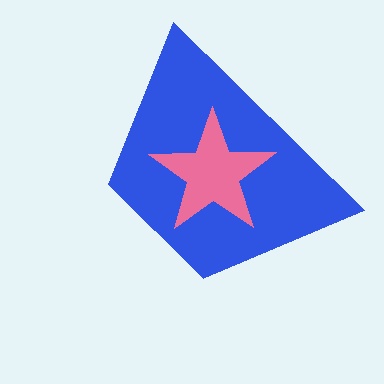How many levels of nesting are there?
2.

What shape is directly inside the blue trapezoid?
The pink star.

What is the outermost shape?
The blue trapezoid.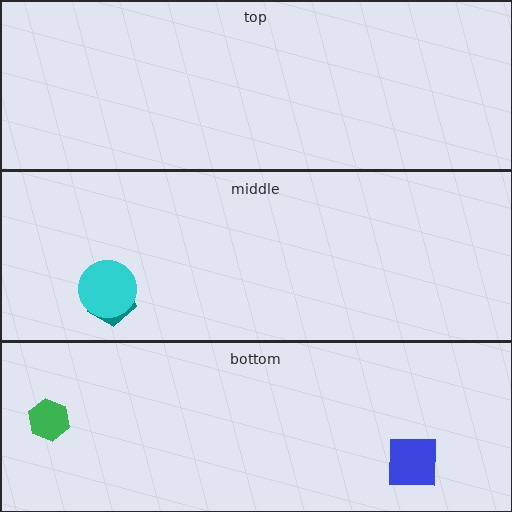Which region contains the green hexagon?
The bottom region.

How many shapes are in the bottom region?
2.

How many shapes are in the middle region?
2.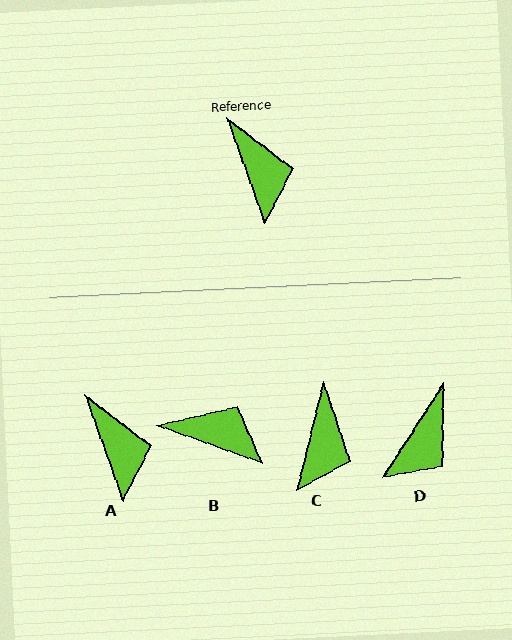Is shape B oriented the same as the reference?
No, it is off by about 51 degrees.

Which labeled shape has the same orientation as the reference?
A.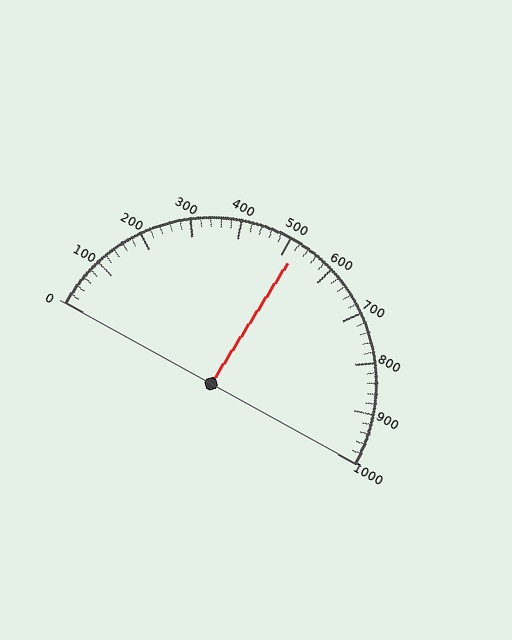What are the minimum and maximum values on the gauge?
The gauge ranges from 0 to 1000.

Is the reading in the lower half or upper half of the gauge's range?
The reading is in the upper half of the range (0 to 1000).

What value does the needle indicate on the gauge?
The needle indicates approximately 520.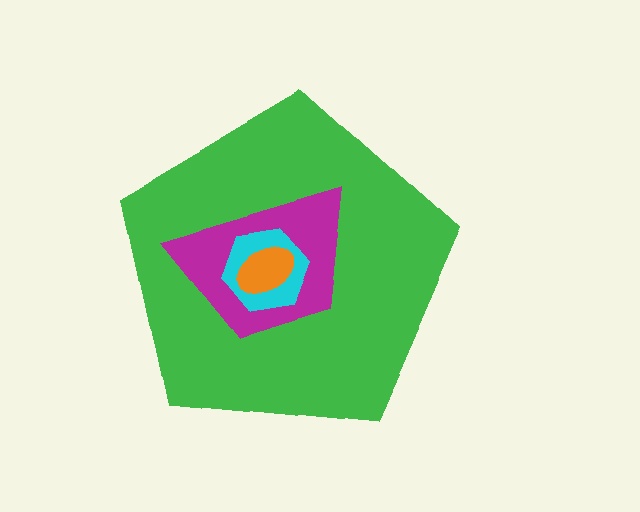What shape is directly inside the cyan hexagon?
The orange ellipse.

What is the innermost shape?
The orange ellipse.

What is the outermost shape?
The green pentagon.